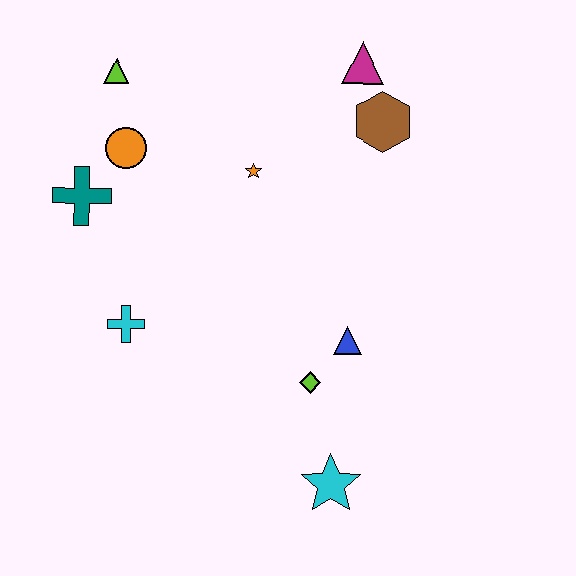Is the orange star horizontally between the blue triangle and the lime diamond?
No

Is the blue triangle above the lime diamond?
Yes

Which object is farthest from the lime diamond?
The lime triangle is farthest from the lime diamond.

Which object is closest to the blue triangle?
The lime diamond is closest to the blue triangle.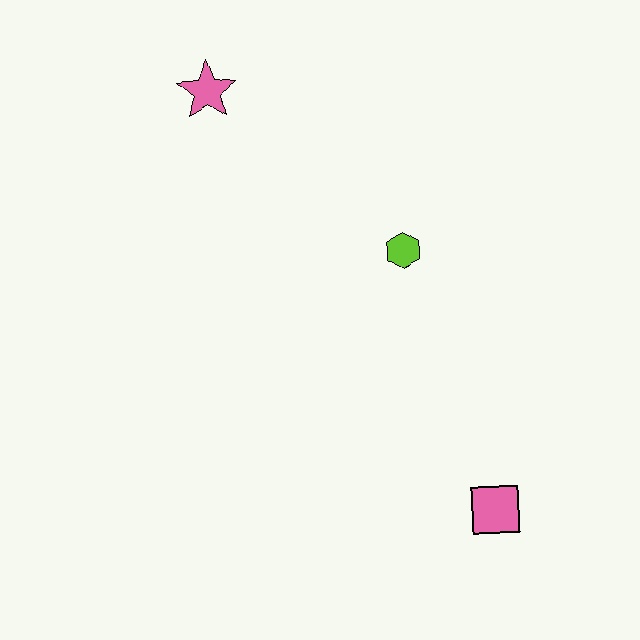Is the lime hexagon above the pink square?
Yes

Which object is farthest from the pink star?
The pink square is farthest from the pink star.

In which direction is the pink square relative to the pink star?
The pink square is below the pink star.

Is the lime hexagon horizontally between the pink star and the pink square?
Yes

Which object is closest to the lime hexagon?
The pink star is closest to the lime hexagon.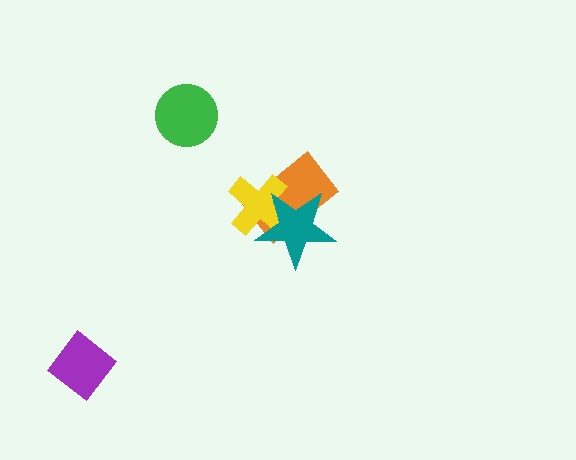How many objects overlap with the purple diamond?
0 objects overlap with the purple diamond.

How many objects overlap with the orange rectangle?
2 objects overlap with the orange rectangle.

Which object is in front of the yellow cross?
The teal star is in front of the yellow cross.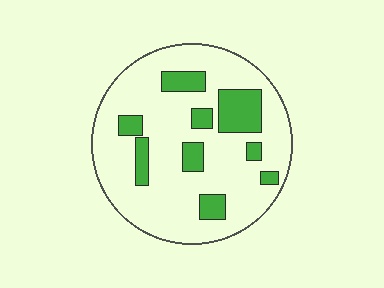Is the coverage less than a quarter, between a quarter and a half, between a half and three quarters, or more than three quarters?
Less than a quarter.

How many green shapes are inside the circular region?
9.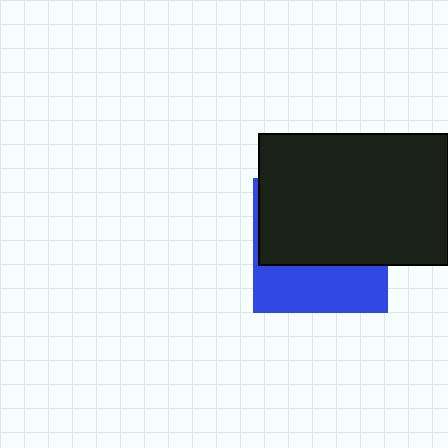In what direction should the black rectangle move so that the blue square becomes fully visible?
The black rectangle should move up. That is the shortest direction to clear the overlap and leave the blue square fully visible.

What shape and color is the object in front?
The object in front is a black rectangle.